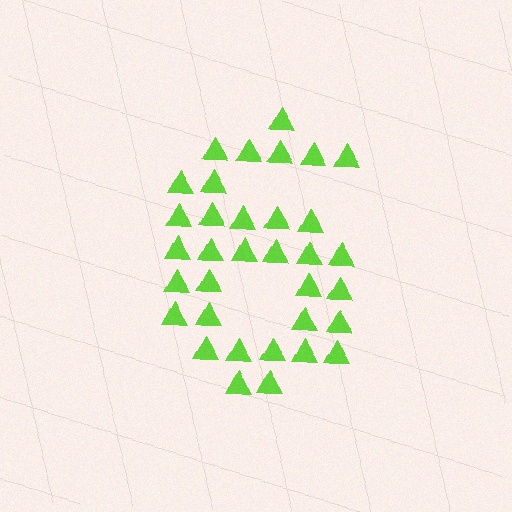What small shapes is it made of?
It is made of small triangles.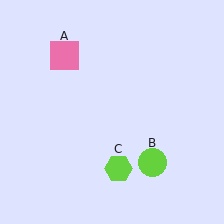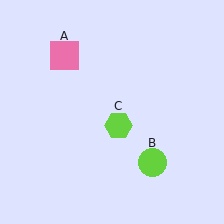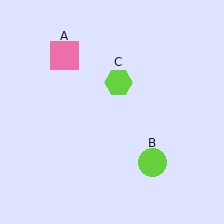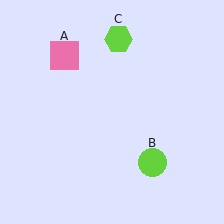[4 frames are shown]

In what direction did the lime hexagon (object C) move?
The lime hexagon (object C) moved up.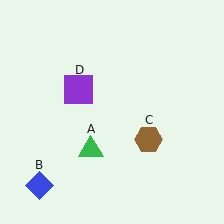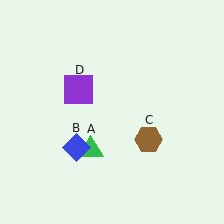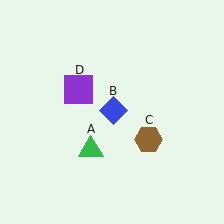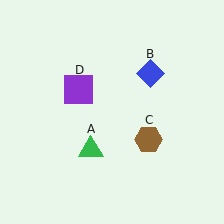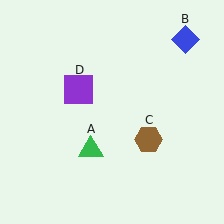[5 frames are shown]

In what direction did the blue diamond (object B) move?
The blue diamond (object B) moved up and to the right.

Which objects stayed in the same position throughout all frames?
Green triangle (object A) and brown hexagon (object C) and purple square (object D) remained stationary.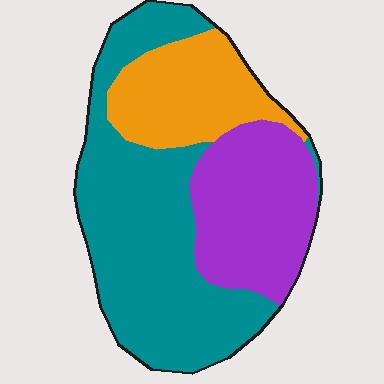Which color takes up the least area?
Orange, at roughly 20%.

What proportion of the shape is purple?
Purple takes up between a sixth and a third of the shape.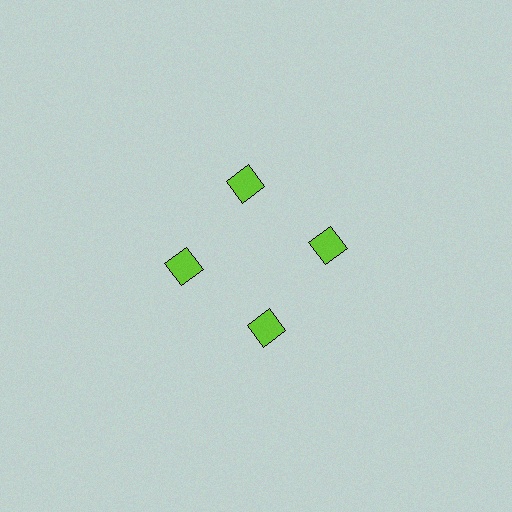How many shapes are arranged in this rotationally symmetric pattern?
There are 4 shapes, arranged in 4 groups of 1.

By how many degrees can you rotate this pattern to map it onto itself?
The pattern maps onto itself every 90 degrees of rotation.